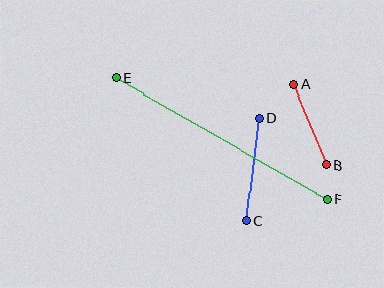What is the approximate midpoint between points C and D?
The midpoint is at approximately (253, 169) pixels.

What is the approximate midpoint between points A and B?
The midpoint is at approximately (310, 125) pixels.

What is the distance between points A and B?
The distance is approximately 87 pixels.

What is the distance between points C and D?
The distance is approximately 103 pixels.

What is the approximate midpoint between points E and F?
The midpoint is at approximately (222, 139) pixels.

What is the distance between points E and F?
The distance is approximately 244 pixels.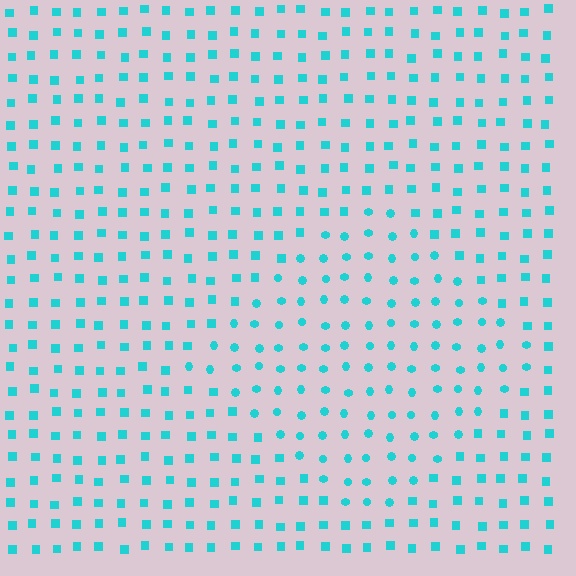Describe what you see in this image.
The image is filled with small cyan elements arranged in a uniform grid. A diamond-shaped region contains circles, while the surrounding area contains squares. The boundary is defined purely by the change in element shape.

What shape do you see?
I see a diamond.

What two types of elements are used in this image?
The image uses circles inside the diamond region and squares outside it.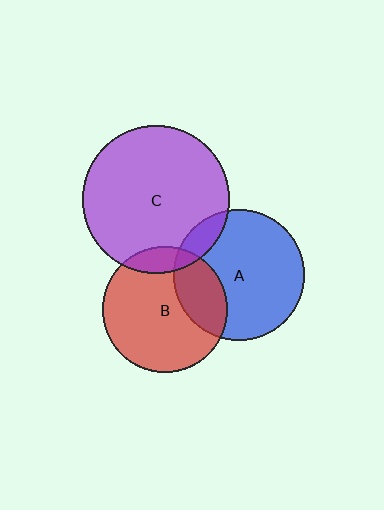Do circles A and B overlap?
Yes.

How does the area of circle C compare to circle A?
Approximately 1.3 times.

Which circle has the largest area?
Circle C (purple).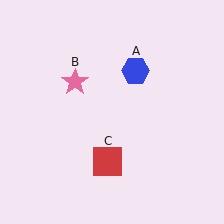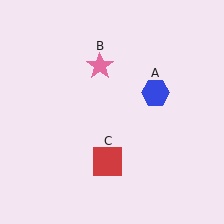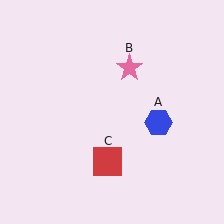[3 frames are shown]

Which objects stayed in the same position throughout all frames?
Red square (object C) remained stationary.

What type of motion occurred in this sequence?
The blue hexagon (object A), pink star (object B) rotated clockwise around the center of the scene.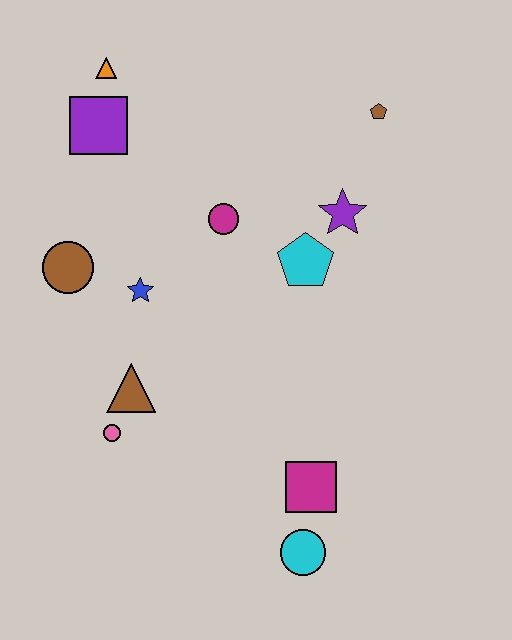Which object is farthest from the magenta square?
The orange triangle is farthest from the magenta square.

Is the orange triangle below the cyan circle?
No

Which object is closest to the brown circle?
The blue star is closest to the brown circle.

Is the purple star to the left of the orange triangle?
No